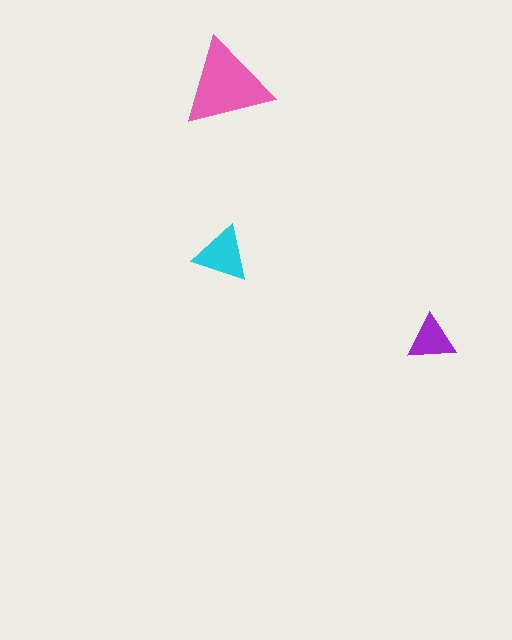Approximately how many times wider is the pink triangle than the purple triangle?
About 2 times wider.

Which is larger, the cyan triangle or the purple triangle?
The cyan one.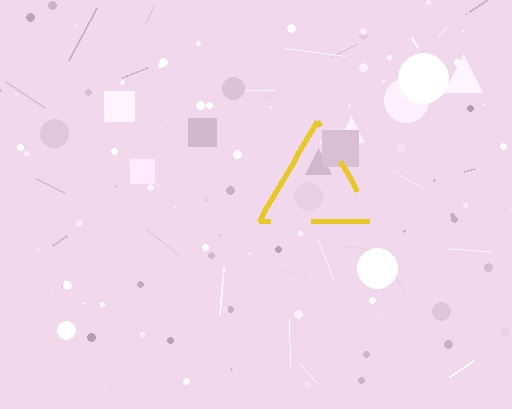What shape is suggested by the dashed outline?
The dashed outline suggests a triangle.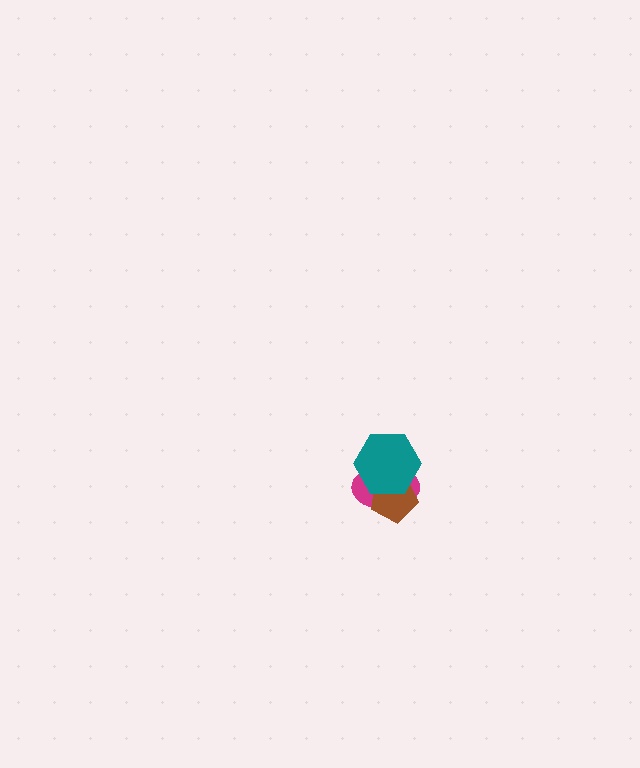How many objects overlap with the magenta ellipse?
2 objects overlap with the magenta ellipse.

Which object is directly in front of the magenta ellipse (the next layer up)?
The brown pentagon is directly in front of the magenta ellipse.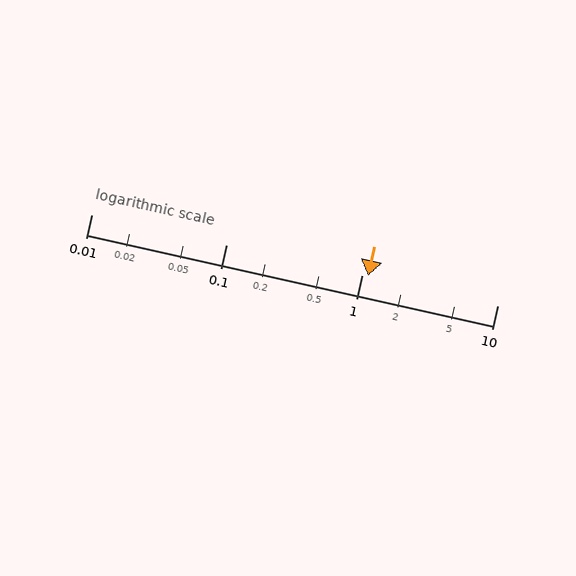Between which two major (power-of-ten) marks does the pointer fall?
The pointer is between 1 and 10.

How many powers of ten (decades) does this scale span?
The scale spans 3 decades, from 0.01 to 10.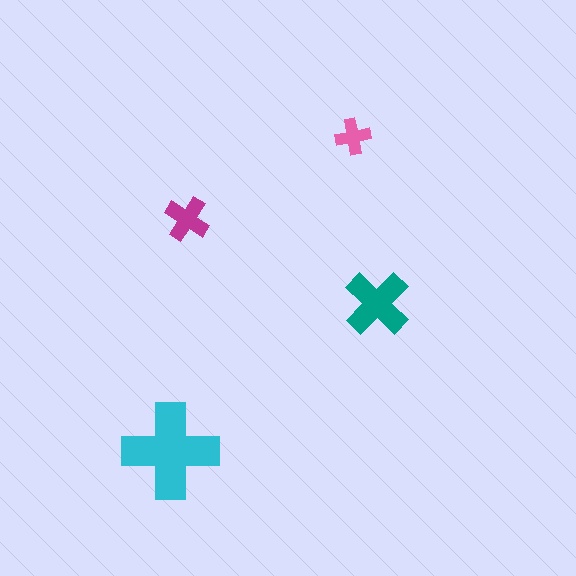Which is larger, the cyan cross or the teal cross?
The cyan one.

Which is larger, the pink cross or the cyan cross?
The cyan one.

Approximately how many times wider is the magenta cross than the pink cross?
About 1.5 times wider.